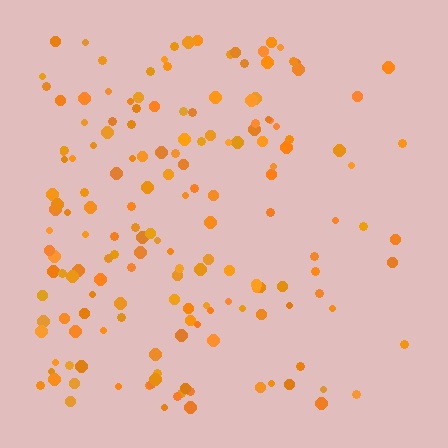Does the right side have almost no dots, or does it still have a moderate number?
Still a moderate number, just noticeably fewer than the left.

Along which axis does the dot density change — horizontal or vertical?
Horizontal.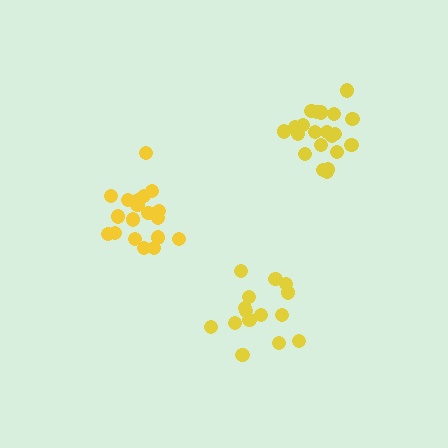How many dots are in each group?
Group 1: 15 dots, Group 2: 20 dots, Group 3: 21 dots (56 total).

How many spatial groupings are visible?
There are 3 spatial groupings.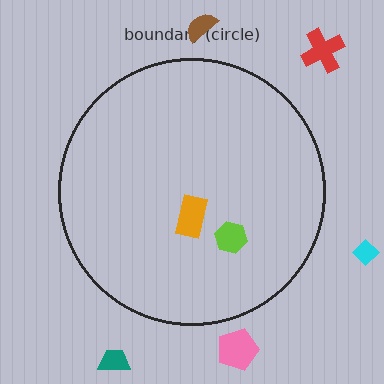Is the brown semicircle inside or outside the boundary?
Outside.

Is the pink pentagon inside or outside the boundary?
Outside.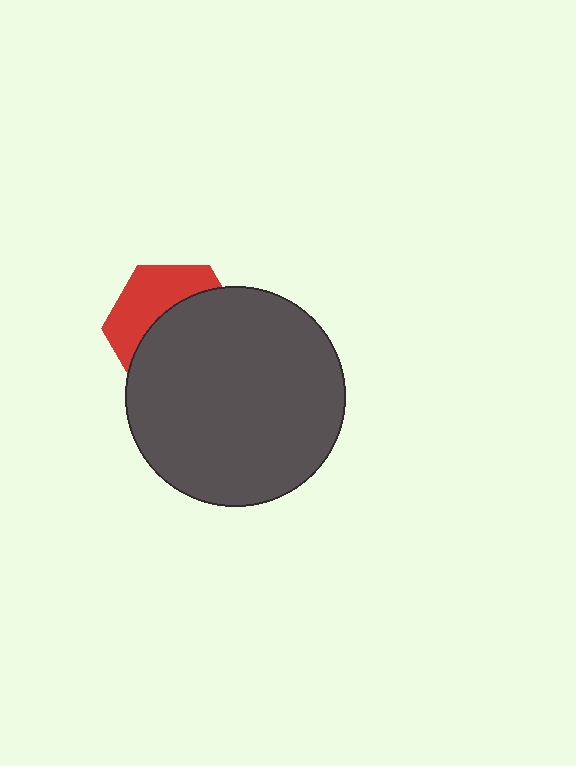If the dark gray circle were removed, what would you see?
You would see the complete red hexagon.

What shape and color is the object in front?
The object in front is a dark gray circle.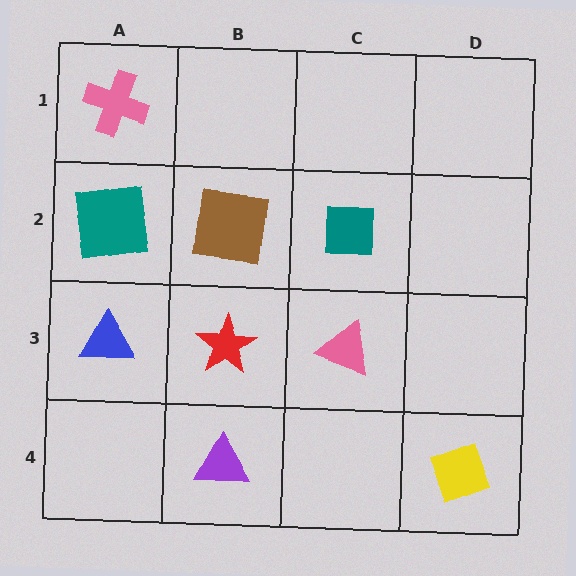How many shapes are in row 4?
2 shapes.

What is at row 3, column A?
A blue triangle.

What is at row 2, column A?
A teal square.